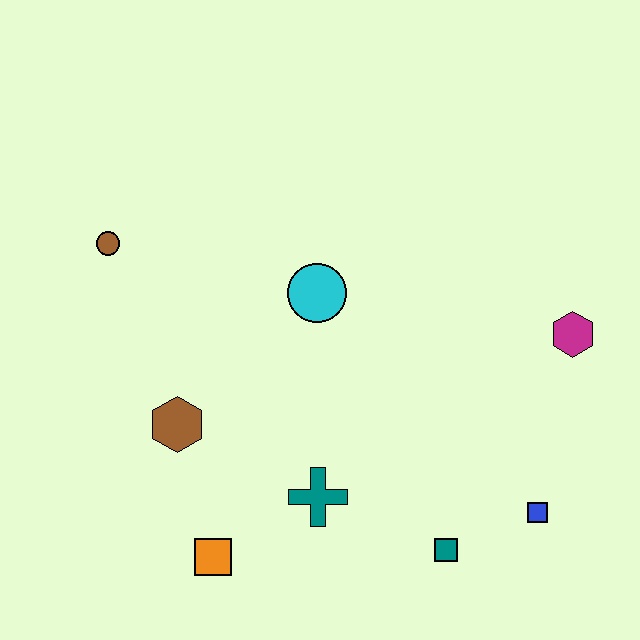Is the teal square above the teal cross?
No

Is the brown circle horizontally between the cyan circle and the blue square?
No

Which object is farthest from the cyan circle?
The blue square is farthest from the cyan circle.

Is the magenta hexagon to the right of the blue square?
Yes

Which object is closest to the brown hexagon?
The orange square is closest to the brown hexagon.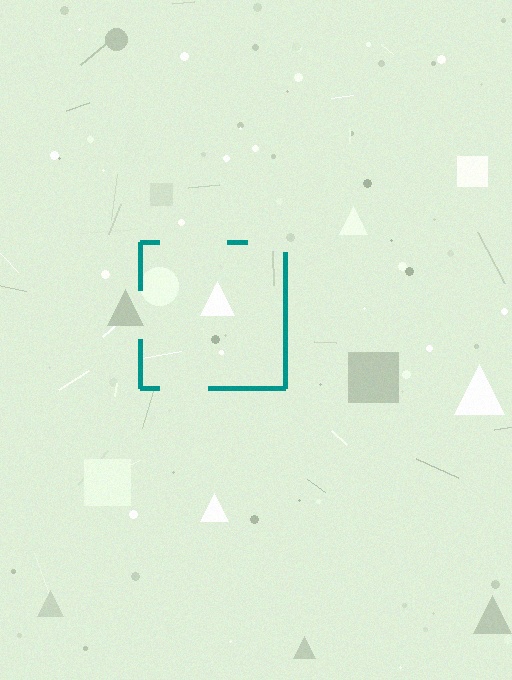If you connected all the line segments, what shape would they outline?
They would outline a square.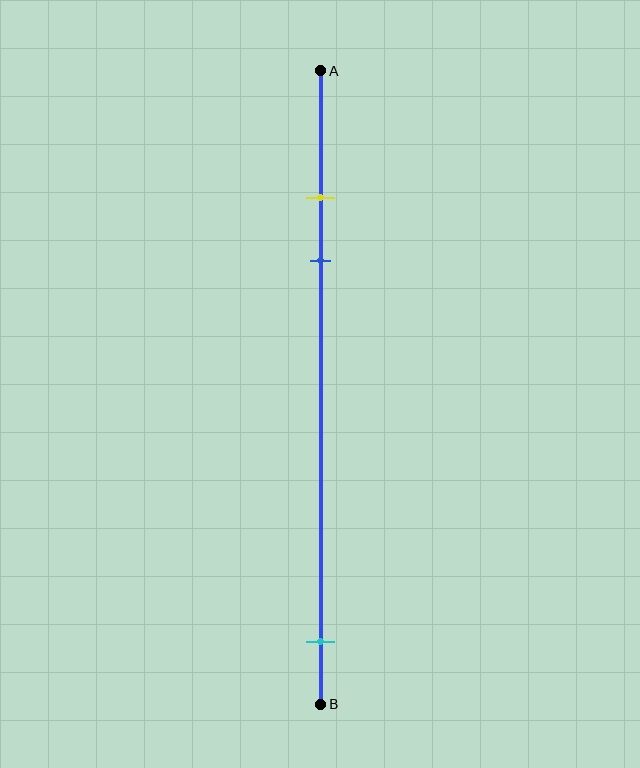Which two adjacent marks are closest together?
The yellow and blue marks are the closest adjacent pair.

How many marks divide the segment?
There are 3 marks dividing the segment.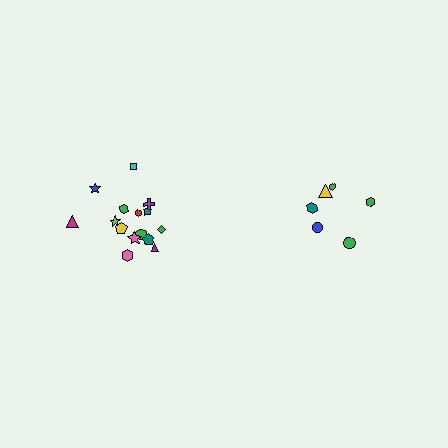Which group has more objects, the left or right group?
The left group.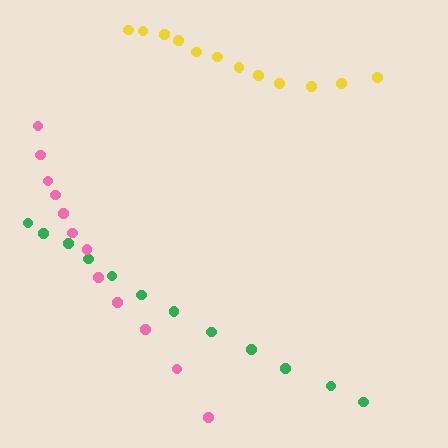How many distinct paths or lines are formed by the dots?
There are 3 distinct paths.